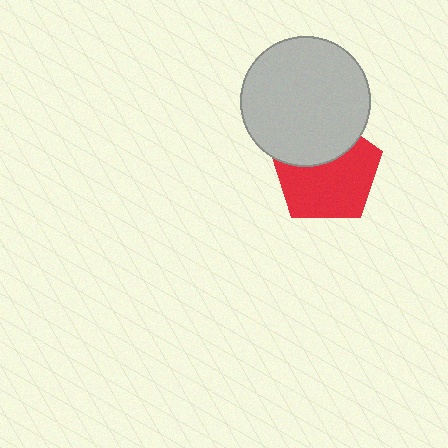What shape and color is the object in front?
The object in front is a light gray circle.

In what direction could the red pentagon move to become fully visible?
The red pentagon could move down. That would shift it out from behind the light gray circle entirely.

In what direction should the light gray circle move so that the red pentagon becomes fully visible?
The light gray circle should move up. That is the shortest direction to clear the overlap and leave the red pentagon fully visible.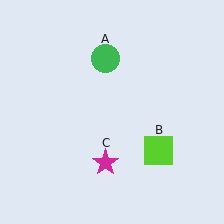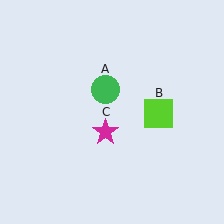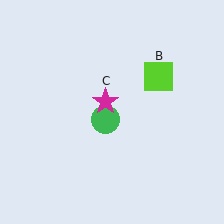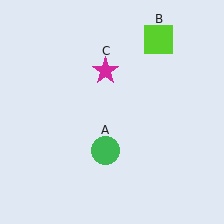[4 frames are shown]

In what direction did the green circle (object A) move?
The green circle (object A) moved down.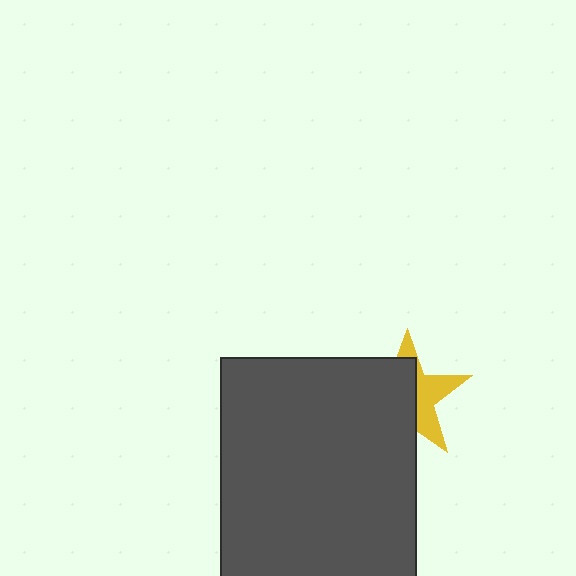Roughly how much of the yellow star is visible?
A small part of it is visible (roughly 40%).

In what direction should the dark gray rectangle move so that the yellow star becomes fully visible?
The dark gray rectangle should move left. That is the shortest direction to clear the overlap and leave the yellow star fully visible.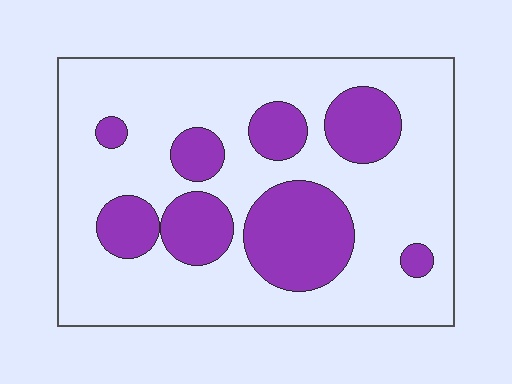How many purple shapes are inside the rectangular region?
8.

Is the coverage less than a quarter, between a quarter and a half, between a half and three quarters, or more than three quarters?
Between a quarter and a half.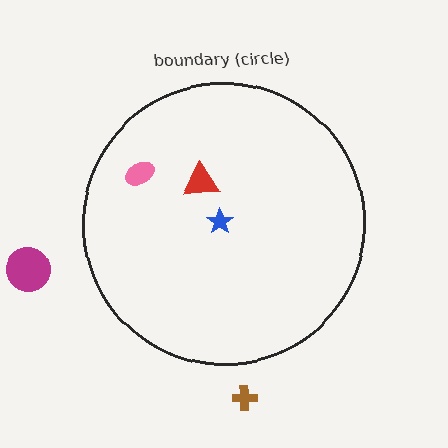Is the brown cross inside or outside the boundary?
Outside.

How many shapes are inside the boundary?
3 inside, 2 outside.